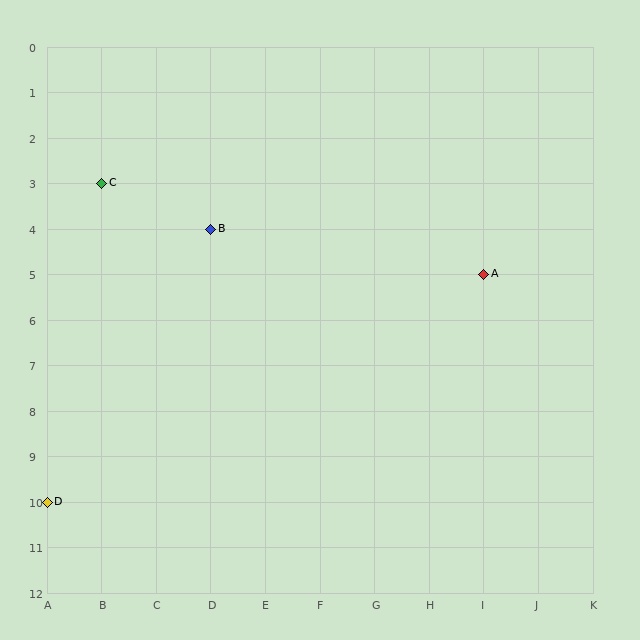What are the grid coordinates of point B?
Point B is at grid coordinates (D, 4).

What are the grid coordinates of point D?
Point D is at grid coordinates (A, 10).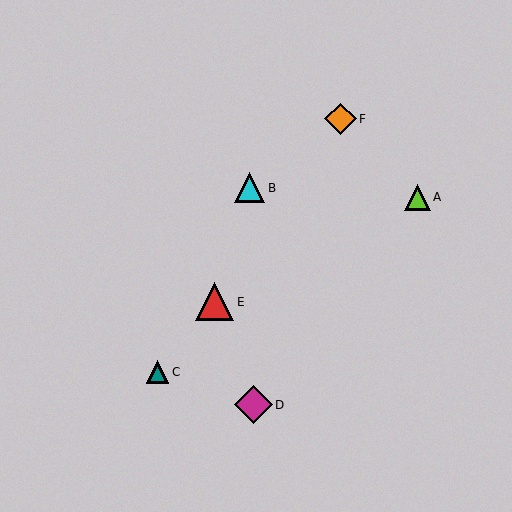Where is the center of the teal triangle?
The center of the teal triangle is at (158, 372).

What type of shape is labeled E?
Shape E is a red triangle.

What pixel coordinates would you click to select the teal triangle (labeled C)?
Click at (158, 372) to select the teal triangle C.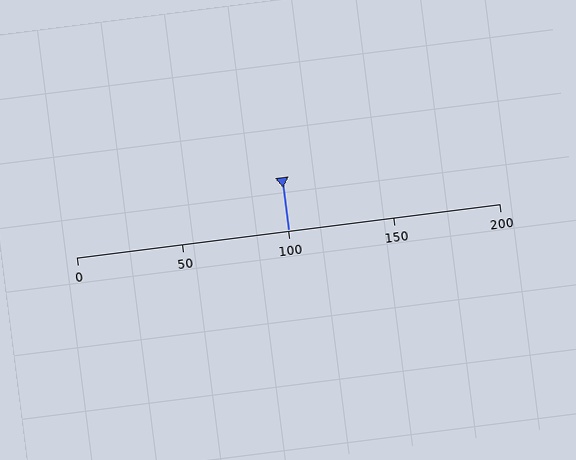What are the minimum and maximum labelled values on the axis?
The axis runs from 0 to 200.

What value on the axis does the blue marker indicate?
The marker indicates approximately 100.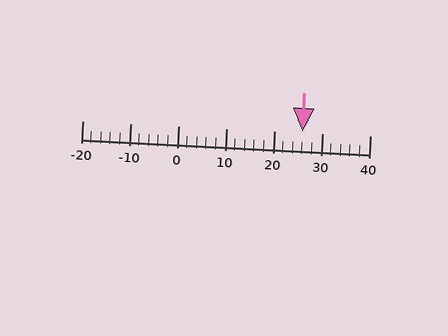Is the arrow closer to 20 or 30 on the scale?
The arrow is closer to 30.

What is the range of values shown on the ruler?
The ruler shows values from -20 to 40.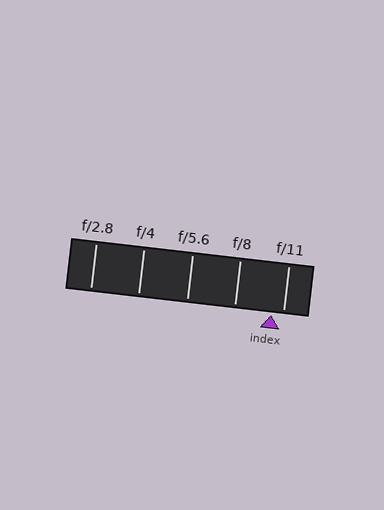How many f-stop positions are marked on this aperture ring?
There are 5 f-stop positions marked.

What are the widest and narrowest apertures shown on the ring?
The widest aperture shown is f/2.8 and the narrowest is f/11.